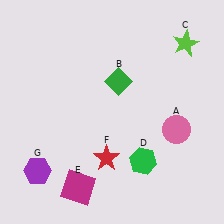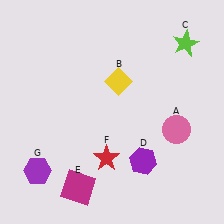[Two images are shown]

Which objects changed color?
B changed from green to yellow. D changed from green to purple.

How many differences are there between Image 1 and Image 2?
There are 2 differences between the two images.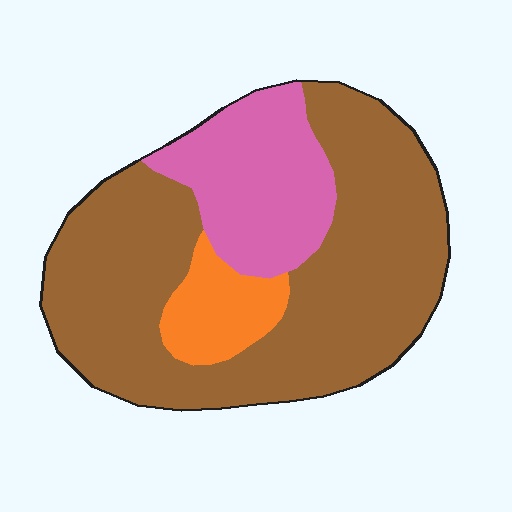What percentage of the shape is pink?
Pink takes up about one quarter (1/4) of the shape.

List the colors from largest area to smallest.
From largest to smallest: brown, pink, orange.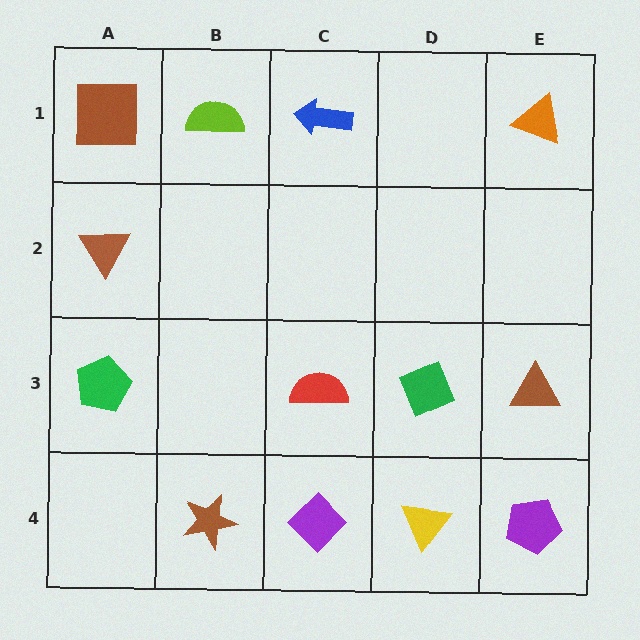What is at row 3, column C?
A red semicircle.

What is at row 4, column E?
A purple pentagon.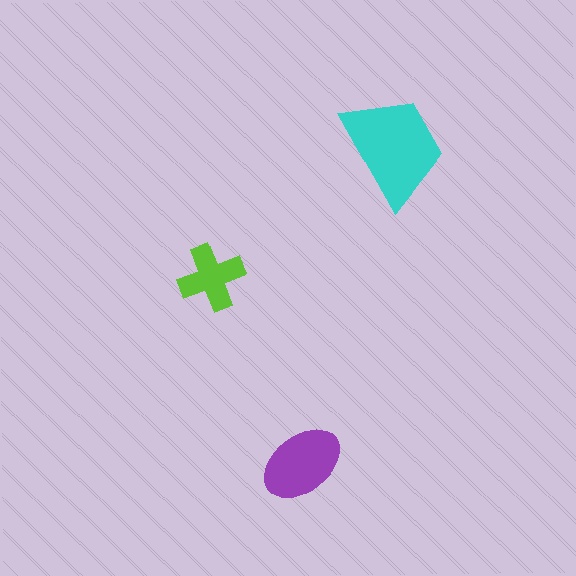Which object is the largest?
The cyan trapezoid.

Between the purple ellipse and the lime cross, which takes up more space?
The purple ellipse.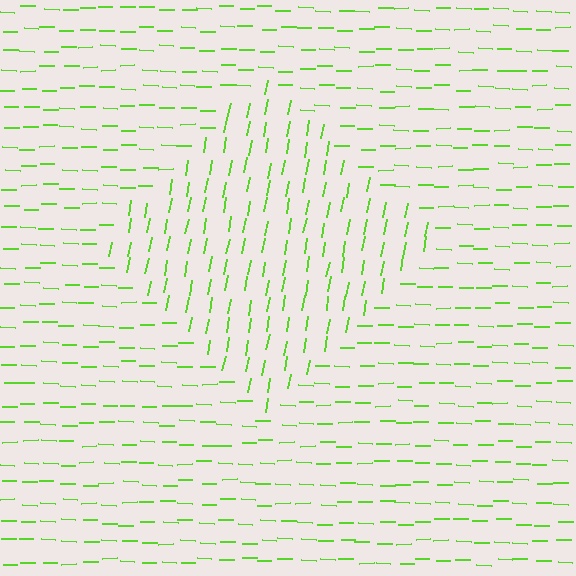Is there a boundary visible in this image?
Yes, there is a texture boundary formed by a change in line orientation.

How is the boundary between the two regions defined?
The boundary is defined purely by a change in line orientation (approximately 81 degrees difference). All lines are the same color and thickness.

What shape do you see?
I see a diamond.